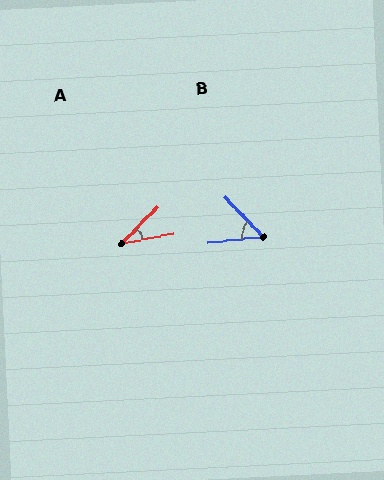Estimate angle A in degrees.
Approximately 34 degrees.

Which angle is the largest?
B, at approximately 52 degrees.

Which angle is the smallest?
A, at approximately 34 degrees.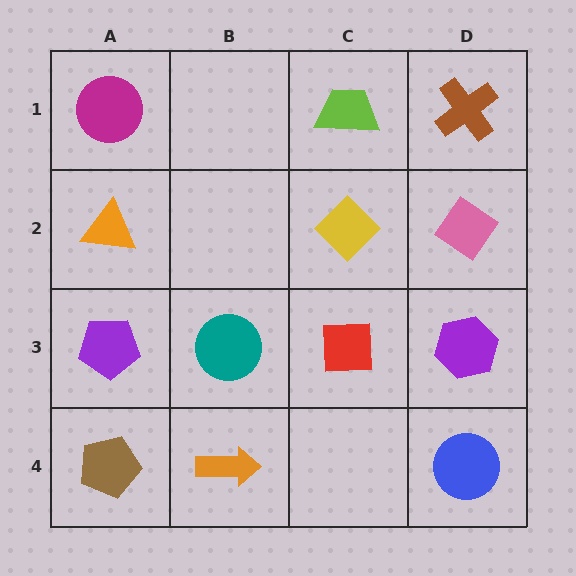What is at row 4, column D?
A blue circle.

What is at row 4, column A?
A brown pentagon.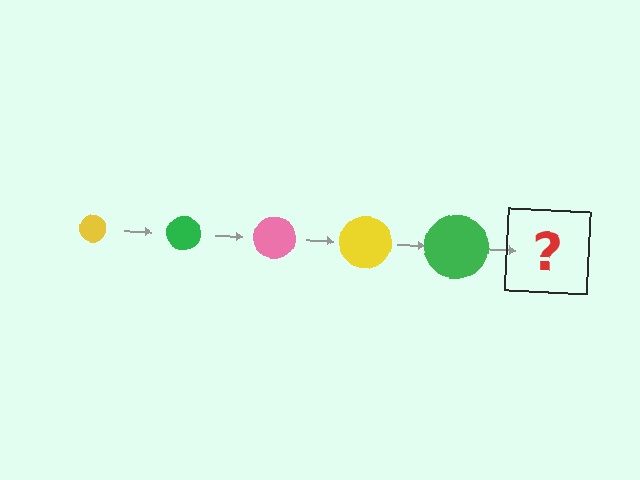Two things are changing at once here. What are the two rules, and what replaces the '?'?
The two rules are that the circle grows larger each step and the color cycles through yellow, green, and pink. The '?' should be a pink circle, larger than the previous one.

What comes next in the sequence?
The next element should be a pink circle, larger than the previous one.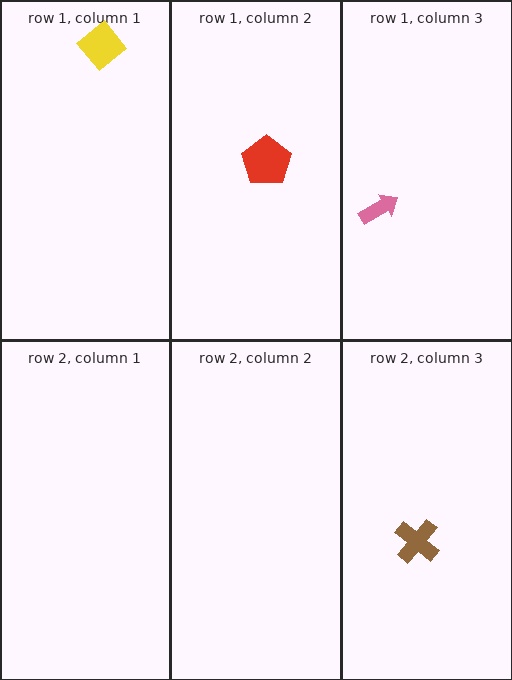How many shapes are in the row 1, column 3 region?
1.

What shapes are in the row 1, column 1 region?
The yellow diamond.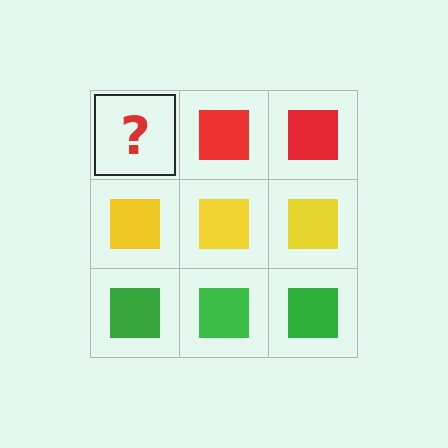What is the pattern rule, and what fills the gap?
The rule is that each row has a consistent color. The gap should be filled with a red square.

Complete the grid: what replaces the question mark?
The question mark should be replaced with a red square.